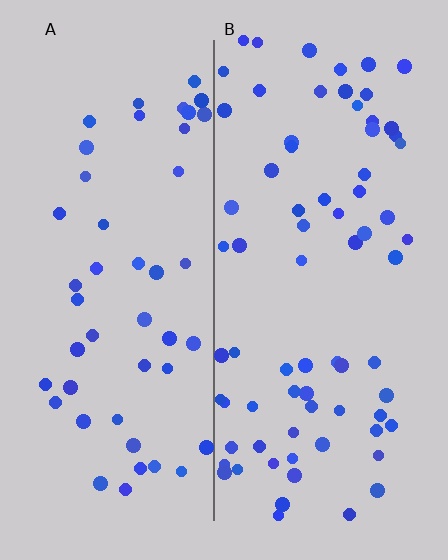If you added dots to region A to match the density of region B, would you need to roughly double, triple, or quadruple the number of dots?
Approximately double.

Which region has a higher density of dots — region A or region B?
B (the right).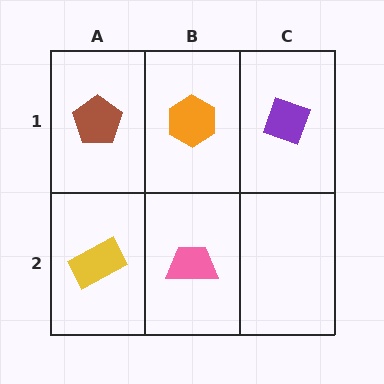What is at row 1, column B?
An orange hexagon.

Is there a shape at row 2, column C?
No, that cell is empty.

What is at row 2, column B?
A pink trapezoid.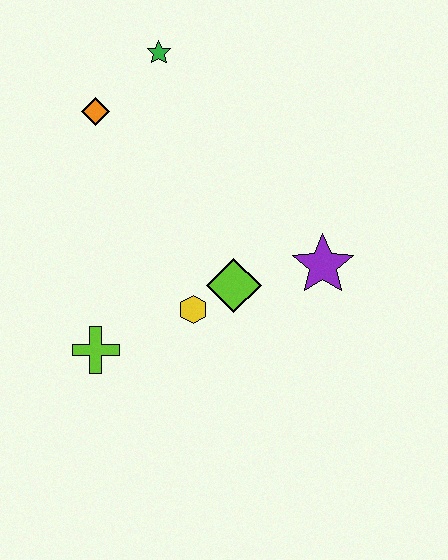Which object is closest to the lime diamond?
The yellow hexagon is closest to the lime diamond.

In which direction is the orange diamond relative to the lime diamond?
The orange diamond is above the lime diamond.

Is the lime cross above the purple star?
No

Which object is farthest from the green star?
The lime cross is farthest from the green star.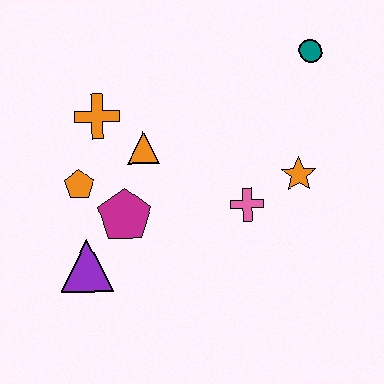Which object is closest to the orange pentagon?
The magenta pentagon is closest to the orange pentagon.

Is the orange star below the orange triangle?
Yes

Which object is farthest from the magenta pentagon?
The teal circle is farthest from the magenta pentagon.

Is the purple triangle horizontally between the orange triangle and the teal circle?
No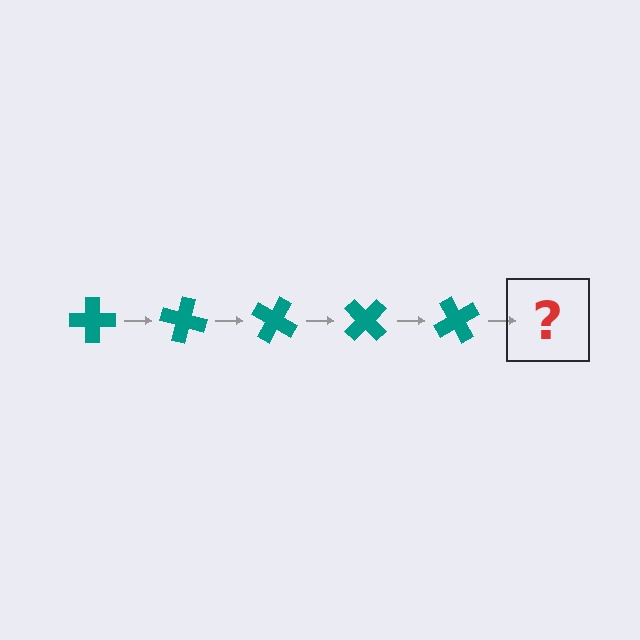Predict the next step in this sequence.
The next step is a teal cross rotated 75 degrees.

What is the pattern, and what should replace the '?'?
The pattern is that the cross rotates 15 degrees each step. The '?' should be a teal cross rotated 75 degrees.